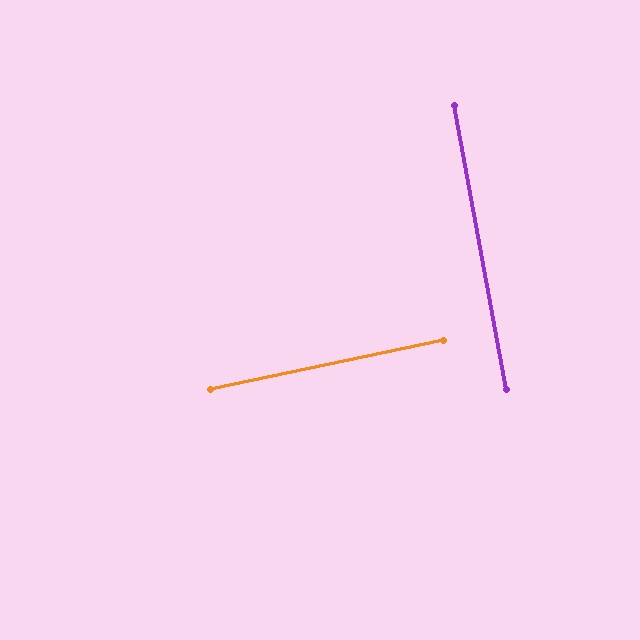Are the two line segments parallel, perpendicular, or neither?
Perpendicular — they meet at approximately 88°.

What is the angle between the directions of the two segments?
Approximately 88 degrees.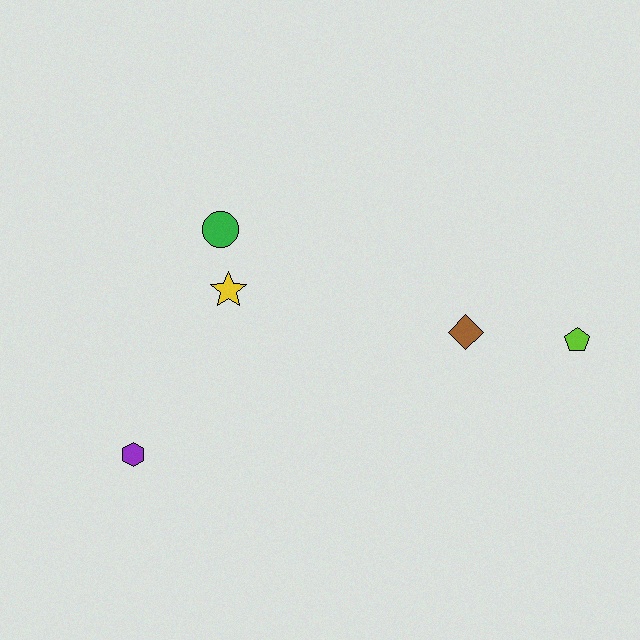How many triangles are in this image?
There are no triangles.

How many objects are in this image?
There are 5 objects.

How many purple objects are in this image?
There is 1 purple object.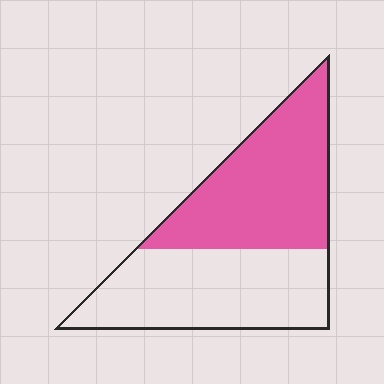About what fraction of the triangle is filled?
About one half (1/2).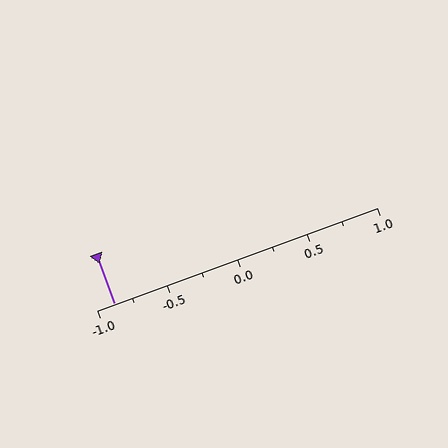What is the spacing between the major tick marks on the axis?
The major ticks are spaced 0.5 apart.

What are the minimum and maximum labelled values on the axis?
The axis runs from -1.0 to 1.0.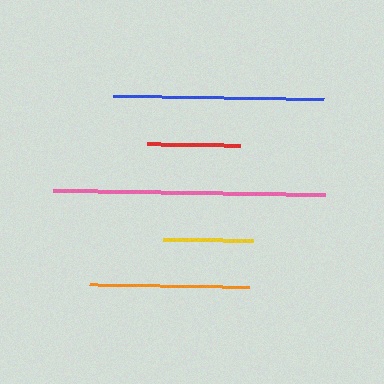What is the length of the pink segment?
The pink segment is approximately 273 pixels long.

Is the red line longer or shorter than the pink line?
The pink line is longer than the red line.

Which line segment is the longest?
The pink line is the longest at approximately 273 pixels.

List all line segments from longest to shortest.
From longest to shortest: pink, blue, orange, red, yellow.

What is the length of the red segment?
The red segment is approximately 92 pixels long.